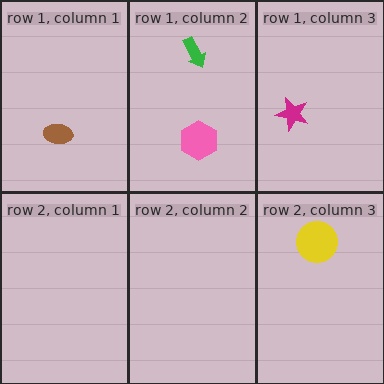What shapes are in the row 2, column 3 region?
The yellow circle.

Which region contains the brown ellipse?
The row 1, column 1 region.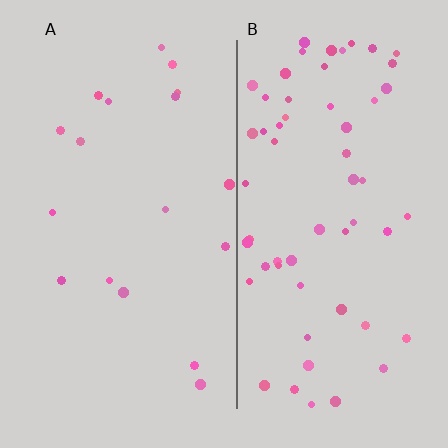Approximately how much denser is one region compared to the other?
Approximately 3.3× — region B over region A.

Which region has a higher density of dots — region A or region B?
B (the right).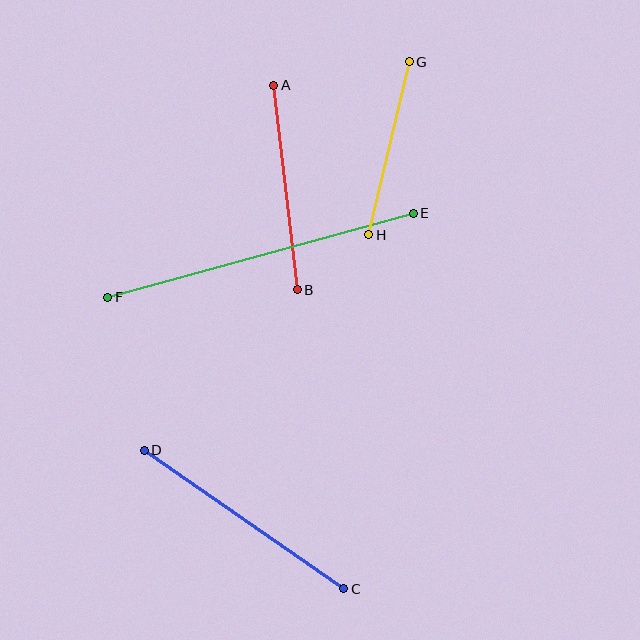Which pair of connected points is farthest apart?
Points E and F are farthest apart.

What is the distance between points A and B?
The distance is approximately 206 pixels.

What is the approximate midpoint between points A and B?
The midpoint is at approximately (286, 187) pixels.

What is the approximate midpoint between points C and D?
The midpoint is at approximately (244, 519) pixels.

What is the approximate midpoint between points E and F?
The midpoint is at approximately (260, 255) pixels.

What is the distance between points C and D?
The distance is approximately 243 pixels.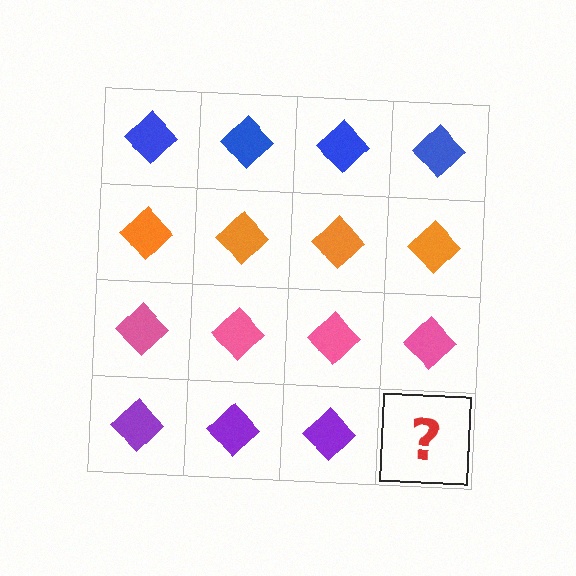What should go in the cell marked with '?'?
The missing cell should contain a purple diamond.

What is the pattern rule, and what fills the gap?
The rule is that each row has a consistent color. The gap should be filled with a purple diamond.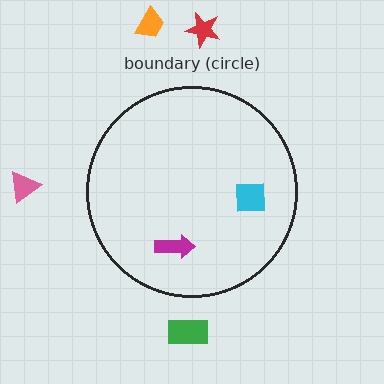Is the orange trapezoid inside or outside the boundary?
Outside.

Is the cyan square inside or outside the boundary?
Inside.